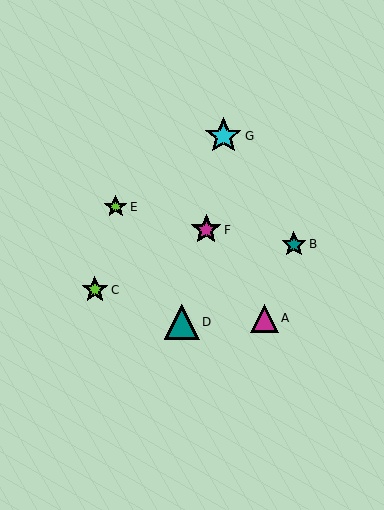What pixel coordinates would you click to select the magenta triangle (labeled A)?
Click at (264, 318) to select the magenta triangle A.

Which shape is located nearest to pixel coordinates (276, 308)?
The magenta triangle (labeled A) at (264, 318) is nearest to that location.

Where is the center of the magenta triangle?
The center of the magenta triangle is at (264, 318).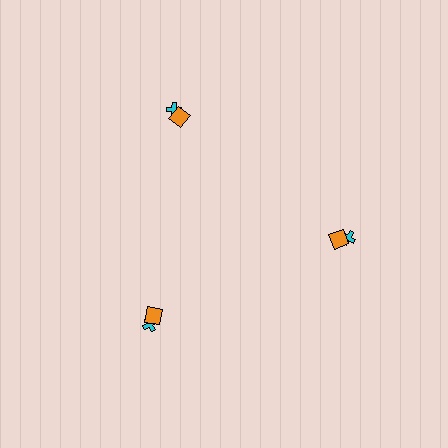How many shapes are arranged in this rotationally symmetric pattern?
There are 6 shapes, arranged in 3 groups of 2.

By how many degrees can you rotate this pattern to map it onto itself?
The pattern maps onto itself every 120 degrees of rotation.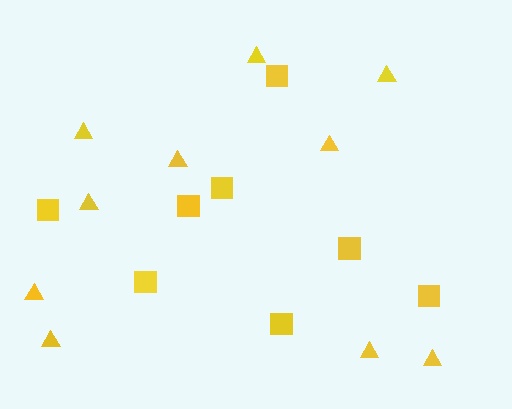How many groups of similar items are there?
There are 2 groups: one group of squares (8) and one group of triangles (10).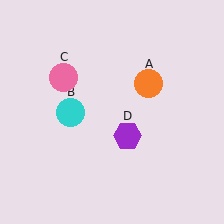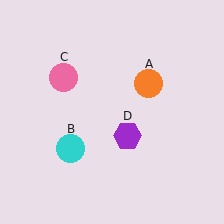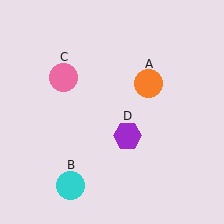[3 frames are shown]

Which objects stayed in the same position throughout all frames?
Orange circle (object A) and pink circle (object C) and purple hexagon (object D) remained stationary.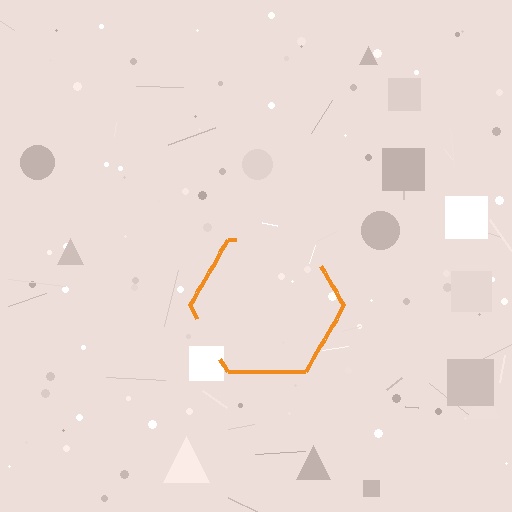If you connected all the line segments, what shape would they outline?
They would outline a hexagon.